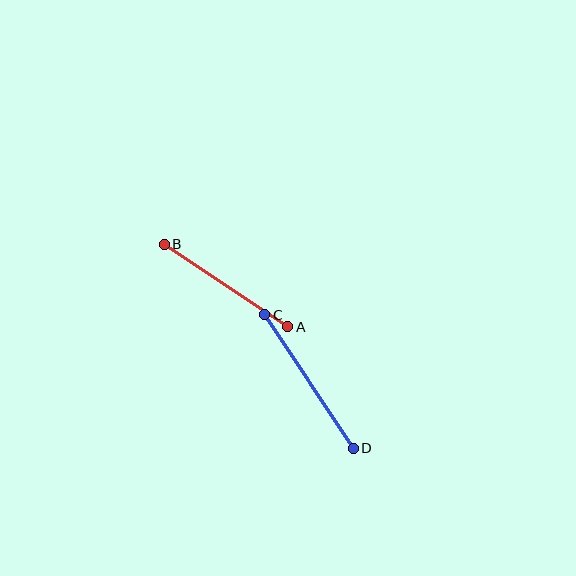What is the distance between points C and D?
The distance is approximately 160 pixels.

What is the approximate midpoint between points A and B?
The midpoint is at approximately (226, 286) pixels.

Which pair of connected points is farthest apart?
Points C and D are farthest apart.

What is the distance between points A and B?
The distance is approximately 149 pixels.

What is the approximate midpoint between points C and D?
The midpoint is at approximately (309, 381) pixels.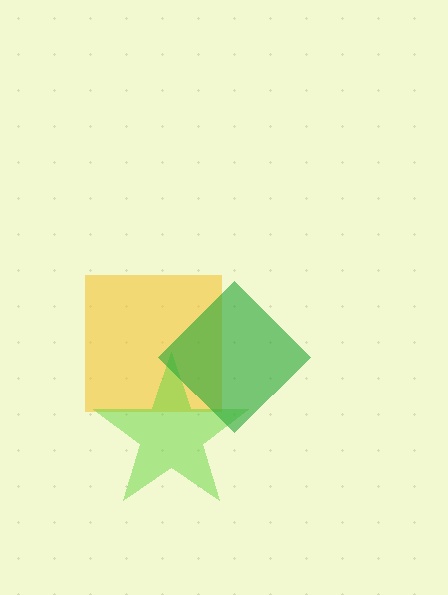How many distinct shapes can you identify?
There are 3 distinct shapes: a yellow square, a lime star, a green diamond.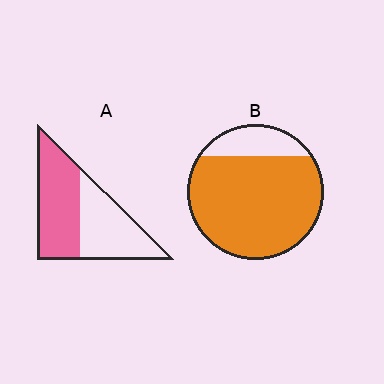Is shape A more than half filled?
Roughly half.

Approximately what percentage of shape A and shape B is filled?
A is approximately 55% and B is approximately 80%.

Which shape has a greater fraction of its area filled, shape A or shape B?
Shape B.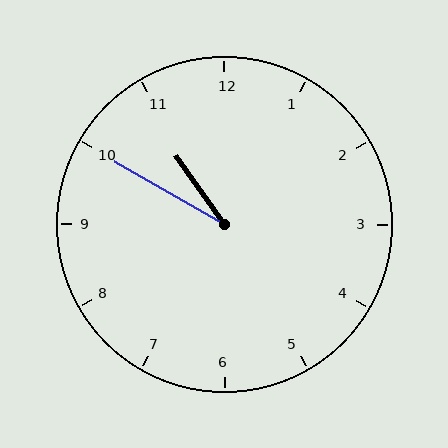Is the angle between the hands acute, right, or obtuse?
It is acute.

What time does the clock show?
10:50.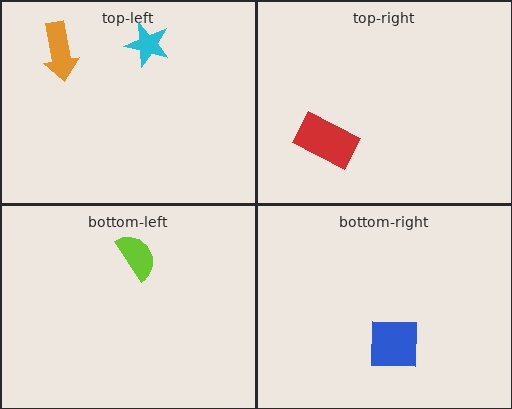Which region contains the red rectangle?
The top-right region.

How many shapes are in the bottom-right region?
1.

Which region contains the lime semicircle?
The bottom-left region.